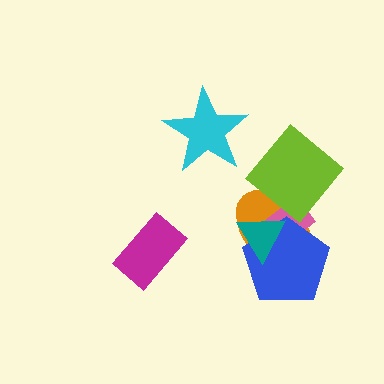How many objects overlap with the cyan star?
0 objects overlap with the cyan star.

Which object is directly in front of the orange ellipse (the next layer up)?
The pink rectangle is directly in front of the orange ellipse.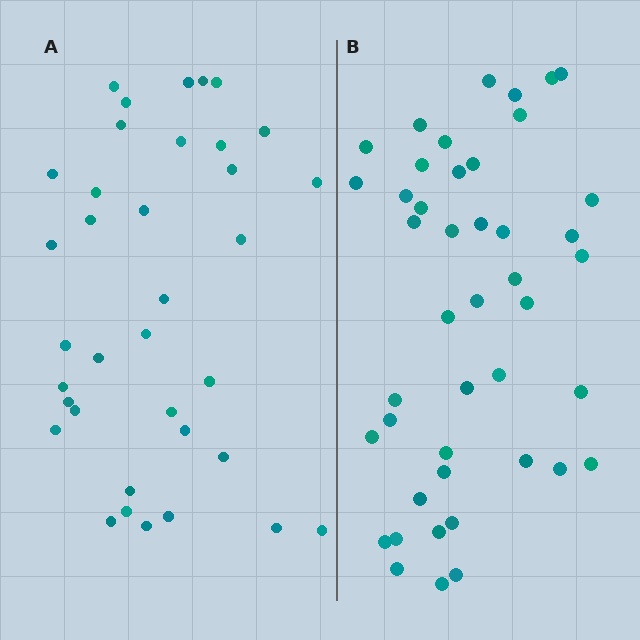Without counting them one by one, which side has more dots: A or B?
Region B (the right region) has more dots.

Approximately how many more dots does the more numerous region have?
Region B has roughly 8 or so more dots than region A.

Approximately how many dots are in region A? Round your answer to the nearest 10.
About 40 dots. (The exact count is 36, which rounds to 40.)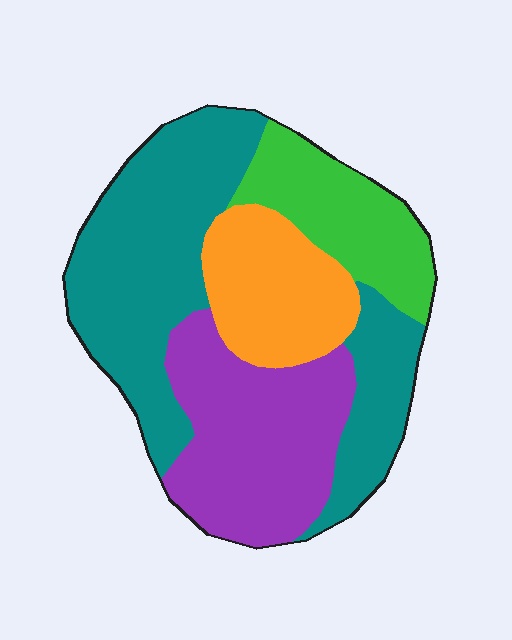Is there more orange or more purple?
Purple.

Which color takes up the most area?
Teal, at roughly 40%.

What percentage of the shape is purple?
Purple covers 27% of the shape.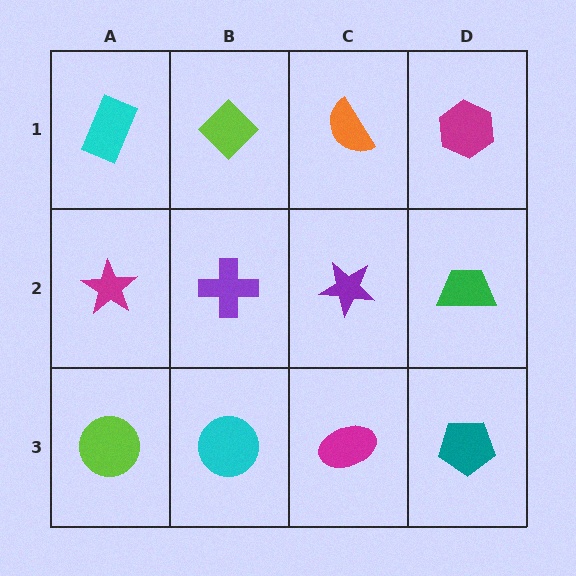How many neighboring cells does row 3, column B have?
3.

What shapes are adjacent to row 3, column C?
A purple star (row 2, column C), a cyan circle (row 3, column B), a teal pentagon (row 3, column D).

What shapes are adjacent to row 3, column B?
A purple cross (row 2, column B), a lime circle (row 3, column A), a magenta ellipse (row 3, column C).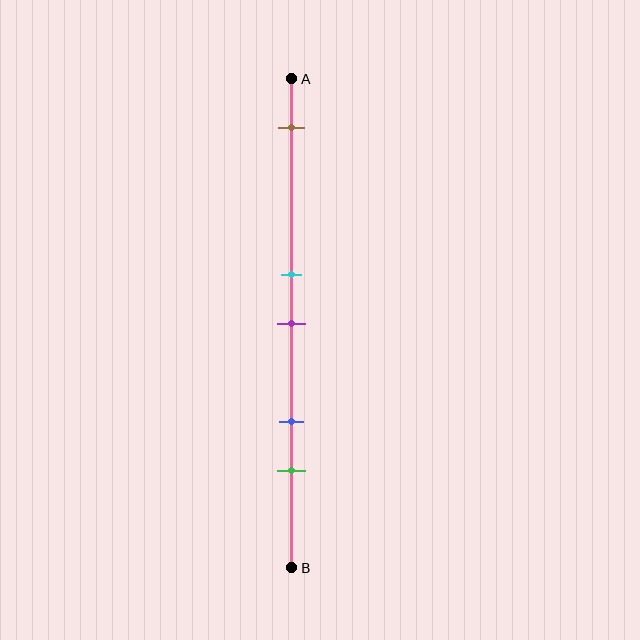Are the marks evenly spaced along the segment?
No, the marks are not evenly spaced.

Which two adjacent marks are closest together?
The cyan and purple marks are the closest adjacent pair.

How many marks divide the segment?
There are 5 marks dividing the segment.